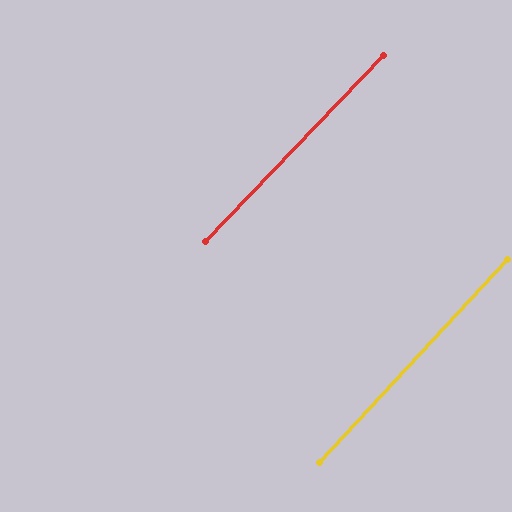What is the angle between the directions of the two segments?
Approximately 1 degree.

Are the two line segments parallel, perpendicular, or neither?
Parallel — their directions differ by only 1.0°.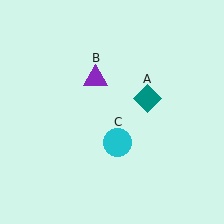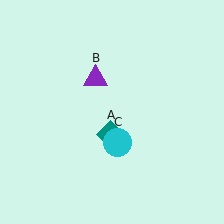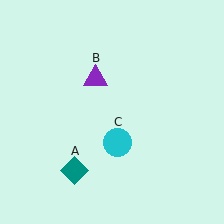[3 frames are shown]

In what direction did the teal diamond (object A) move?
The teal diamond (object A) moved down and to the left.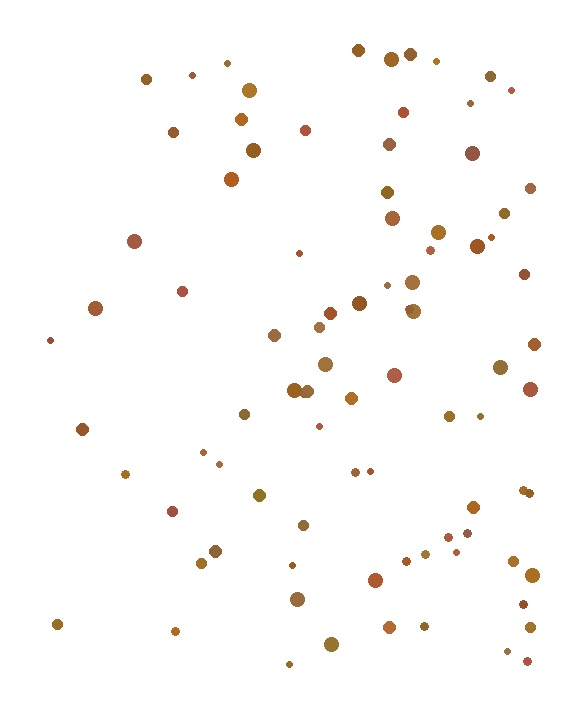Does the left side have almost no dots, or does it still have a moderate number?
Still a moderate number, just noticeably fewer than the right.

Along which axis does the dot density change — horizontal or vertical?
Horizontal.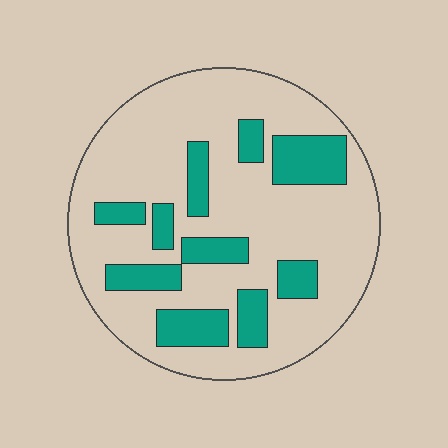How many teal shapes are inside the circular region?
10.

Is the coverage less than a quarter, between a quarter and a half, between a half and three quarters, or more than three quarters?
Less than a quarter.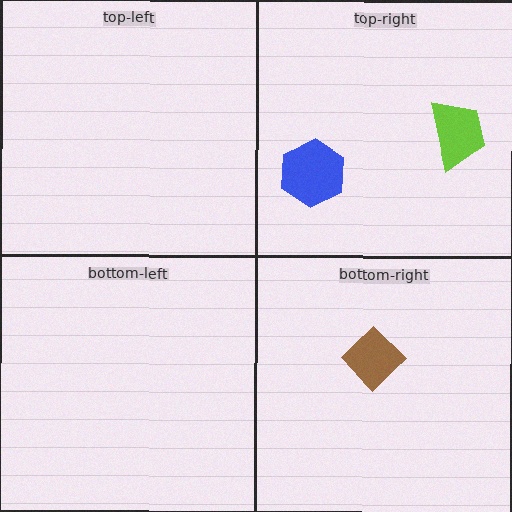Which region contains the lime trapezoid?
The top-right region.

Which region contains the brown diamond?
The bottom-right region.